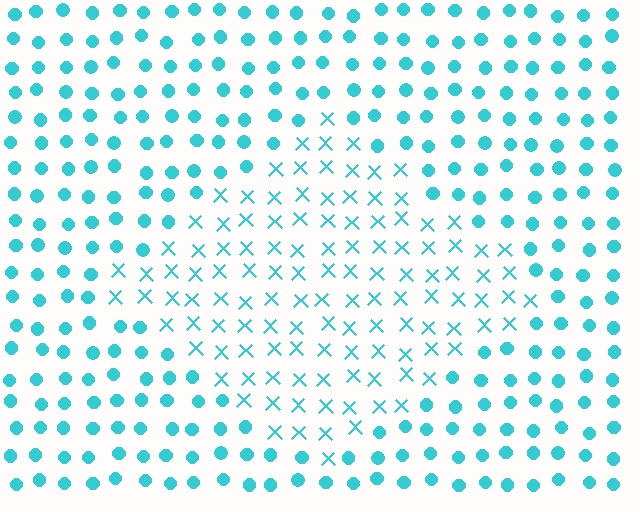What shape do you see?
I see a diamond.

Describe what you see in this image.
The image is filled with small cyan elements arranged in a uniform grid. A diamond-shaped region contains X marks, while the surrounding area contains circles. The boundary is defined purely by the change in element shape.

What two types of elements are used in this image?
The image uses X marks inside the diamond region and circles outside it.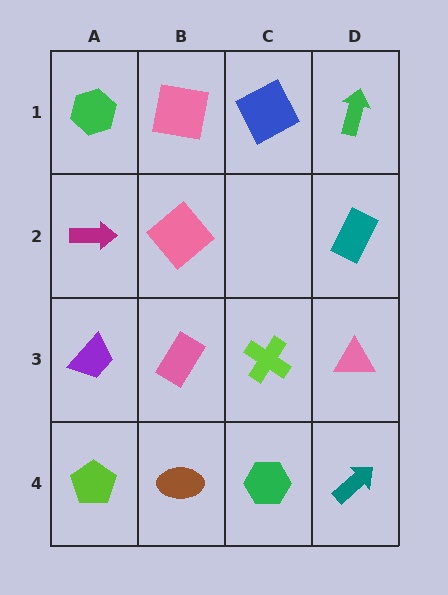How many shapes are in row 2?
3 shapes.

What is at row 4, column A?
A lime pentagon.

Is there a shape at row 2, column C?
No, that cell is empty.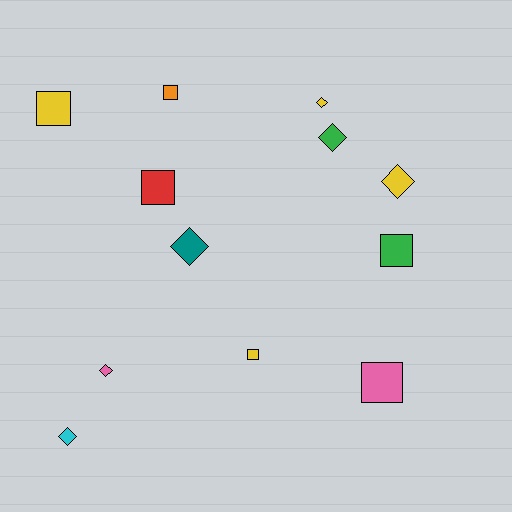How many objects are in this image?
There are 12 objects.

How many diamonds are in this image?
There are 6 diamonds.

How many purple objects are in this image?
There are no purple objects.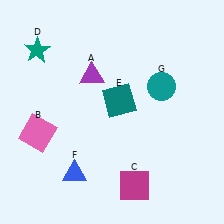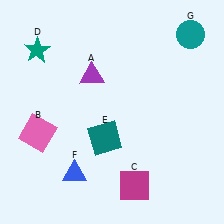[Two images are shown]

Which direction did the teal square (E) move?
The teal square (E) moved down.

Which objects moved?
The objects that moved are: the teal square (E), the teal circle (G).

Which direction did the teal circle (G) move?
The teal circle (G) moved up.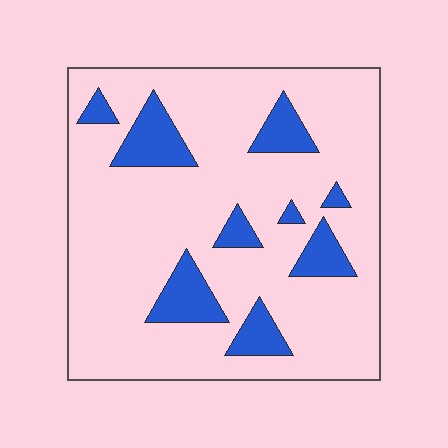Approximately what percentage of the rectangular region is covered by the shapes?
Approximately 15%.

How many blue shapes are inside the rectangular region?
9.